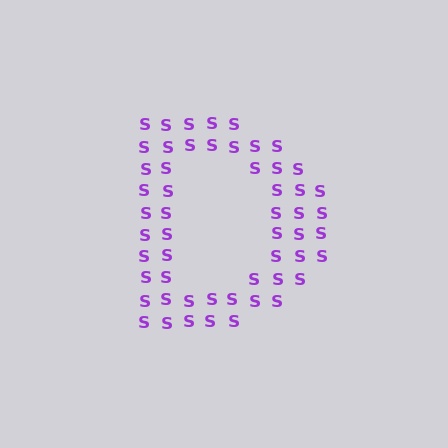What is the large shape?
The large shape is the letter D.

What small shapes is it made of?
It is made of small letter S's.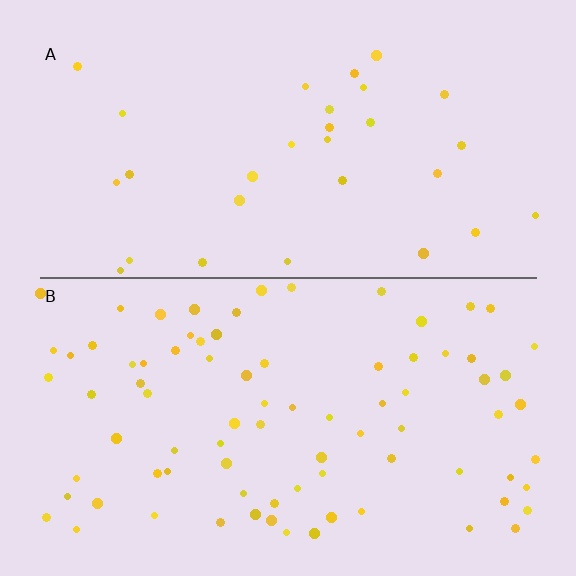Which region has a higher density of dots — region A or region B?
B (the bottom).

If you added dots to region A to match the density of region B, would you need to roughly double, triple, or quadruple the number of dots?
Approximately triple.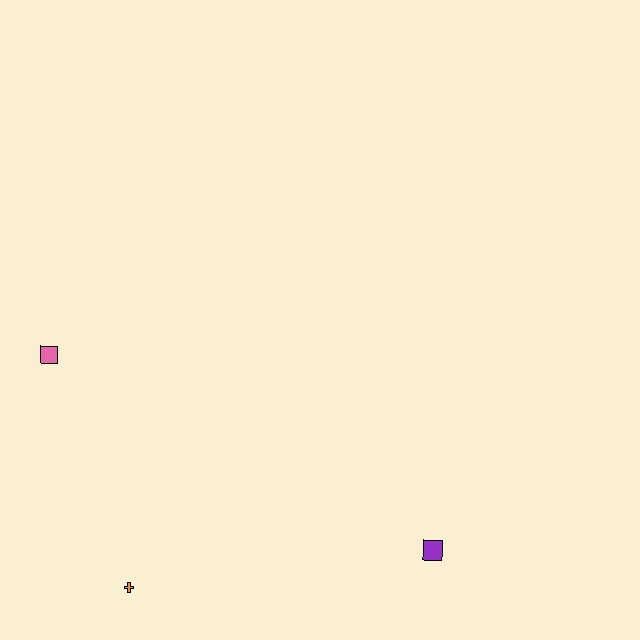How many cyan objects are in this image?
There are no cyan objects.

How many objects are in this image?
There are 3 objects.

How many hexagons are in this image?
There are no hexagons.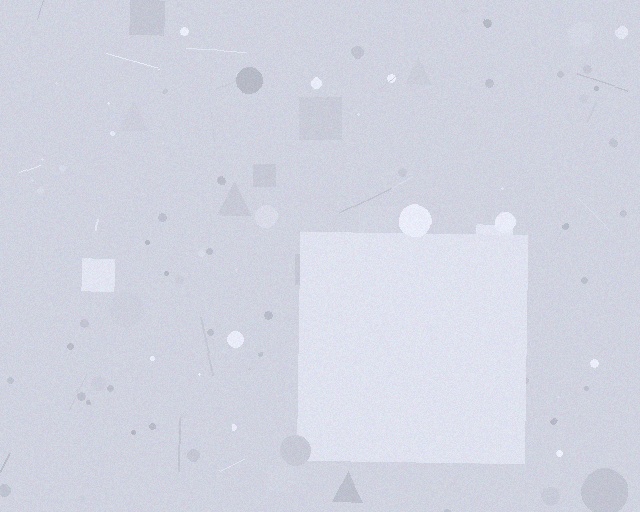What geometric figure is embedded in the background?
A square is embedded in the background.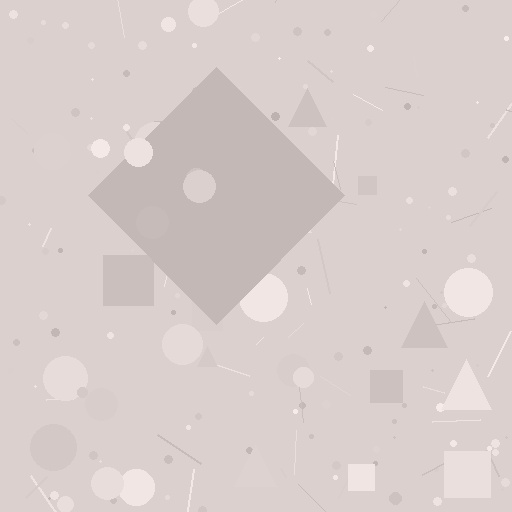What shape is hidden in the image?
A diamond is hidden in the image.